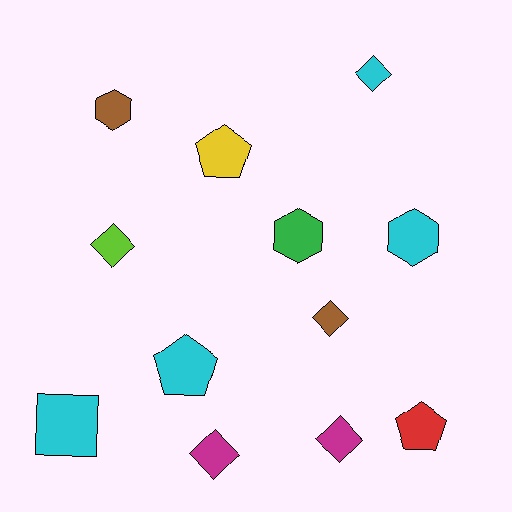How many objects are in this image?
There are 12 objects.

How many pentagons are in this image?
There are 3 pentagons.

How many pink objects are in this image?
There are no pink objects.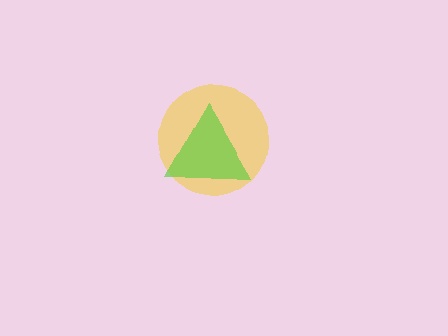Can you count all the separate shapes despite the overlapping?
Yes, there are 2 separate shapes.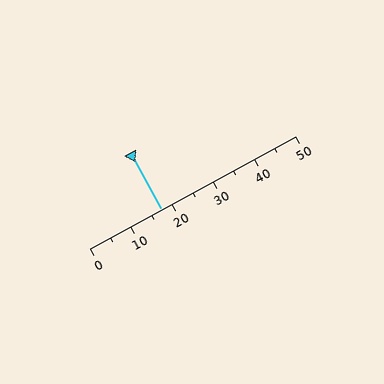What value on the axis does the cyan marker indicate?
The marker indicates approximately 17.5.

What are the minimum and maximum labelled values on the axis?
The axis runs from 0 to 50.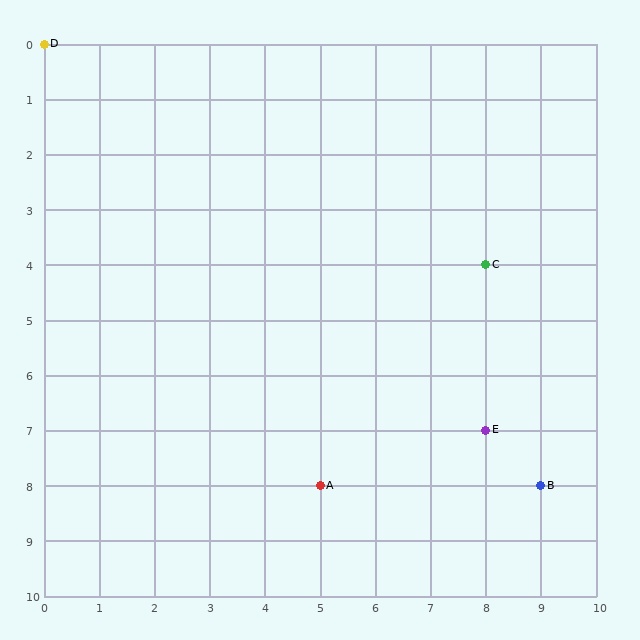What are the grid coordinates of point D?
Point D is at grid coordinates (0, 0).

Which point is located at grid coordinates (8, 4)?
Point C is at (8, 4).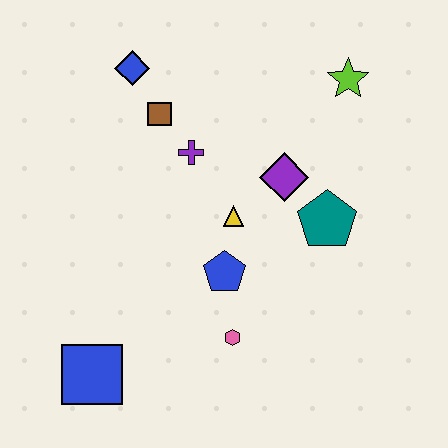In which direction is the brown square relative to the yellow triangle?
The brown square is above the yellow triangle.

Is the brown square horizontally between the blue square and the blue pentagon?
Yes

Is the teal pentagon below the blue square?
No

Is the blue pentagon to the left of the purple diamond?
Yes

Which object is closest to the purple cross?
The brown square is closest to the purple cross.